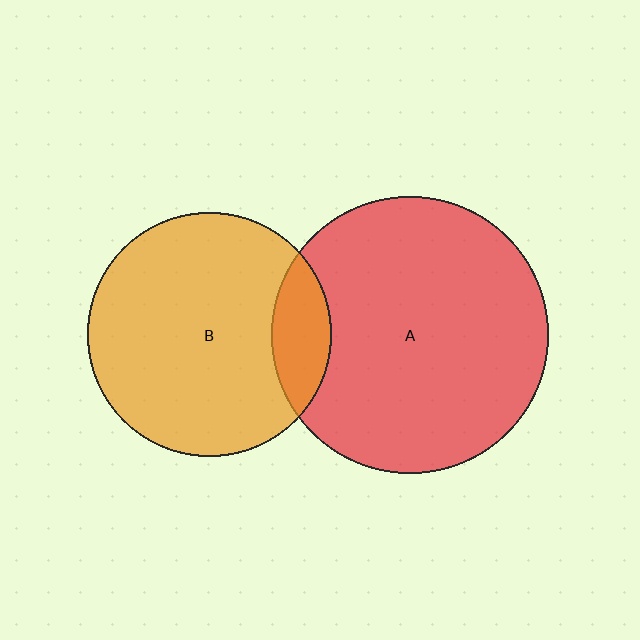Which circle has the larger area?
Circle A (red).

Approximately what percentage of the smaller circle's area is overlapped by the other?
Approximately 15%.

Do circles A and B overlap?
Yes.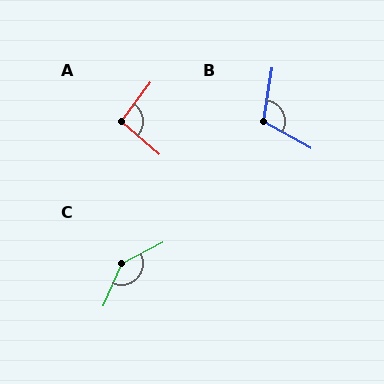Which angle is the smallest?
A, at approximately 94 degrees.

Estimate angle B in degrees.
Approximately 110 degrees.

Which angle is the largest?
C, at approximately 142 degrees.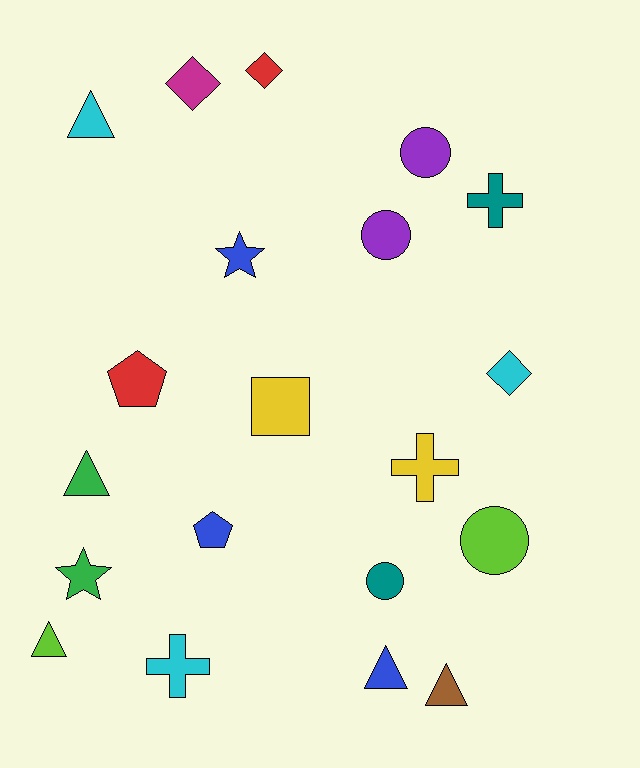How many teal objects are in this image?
There are 2 teal objects.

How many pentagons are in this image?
There are 2 pentagons.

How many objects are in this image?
There are 20 objects.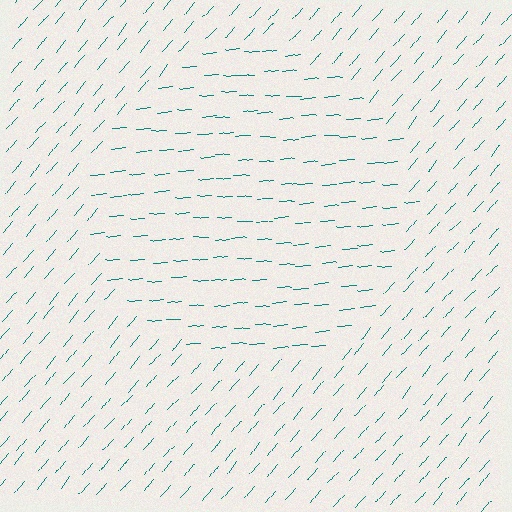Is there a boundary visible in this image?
Yes, there is a texture boundary formed by a change in line orientation.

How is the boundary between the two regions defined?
The boundary is defined purely by a change in line orientation (approximately 45 degrees difference). All lines are the same color and thickness.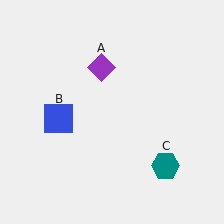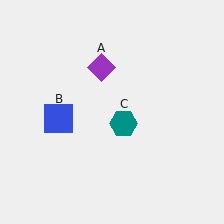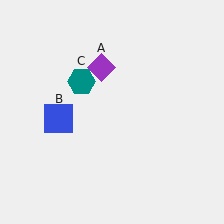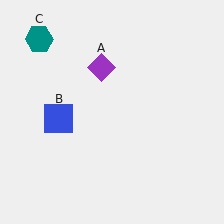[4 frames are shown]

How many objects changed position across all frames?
1 object changed position: teal hexagon (object C).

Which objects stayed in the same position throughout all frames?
Purple diamond (object A) and blue square (object B) remained stationary.